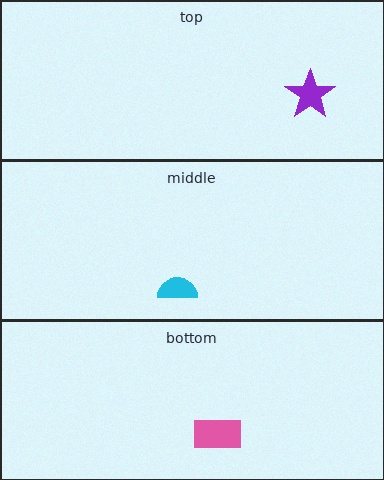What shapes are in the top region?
The purple star.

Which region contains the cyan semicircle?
The middle region.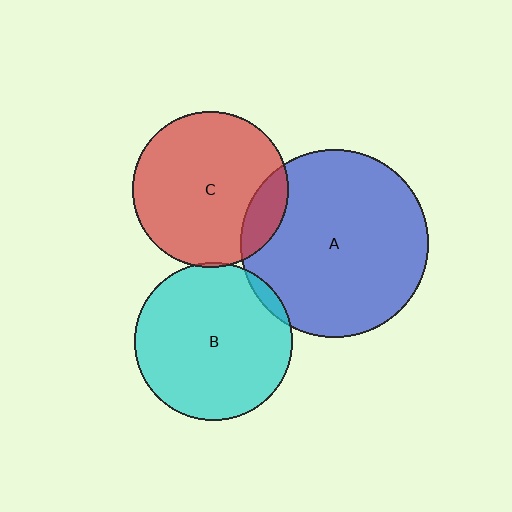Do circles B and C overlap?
Yes.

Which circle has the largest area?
Circle A (blue).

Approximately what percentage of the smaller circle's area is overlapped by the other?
Approximately 5%.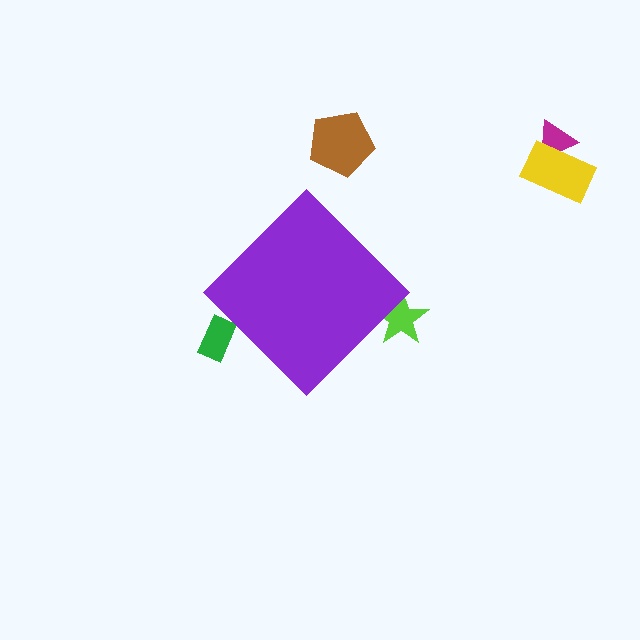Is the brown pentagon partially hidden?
No, the brown pentagon is fully visible.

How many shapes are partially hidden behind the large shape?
2 shapes are partially hidden.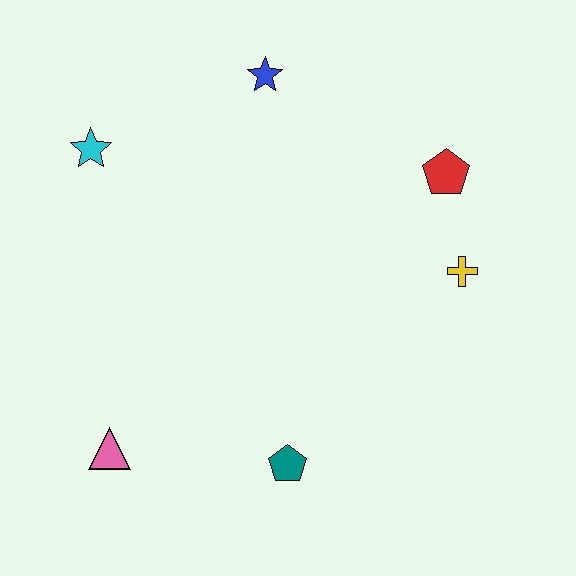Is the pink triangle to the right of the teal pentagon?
No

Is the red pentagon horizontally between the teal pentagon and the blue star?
No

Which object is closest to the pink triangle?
The teal pentagon is closest to the pink triangle.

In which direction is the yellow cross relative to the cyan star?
The yellow cross is to the right of the cyan star.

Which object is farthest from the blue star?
The pink triangle is farthest from the blue star.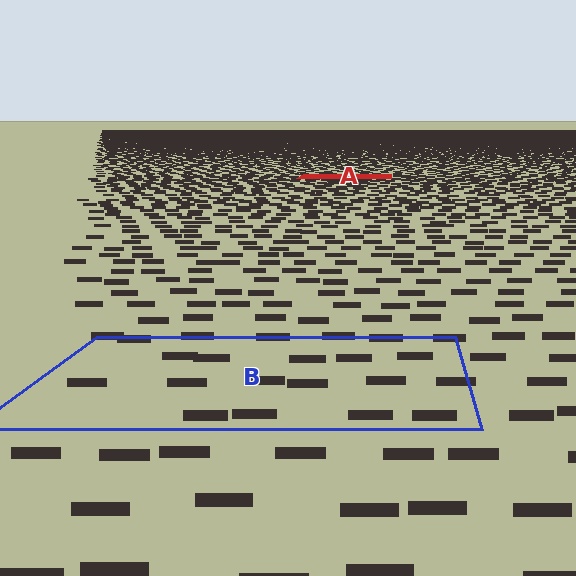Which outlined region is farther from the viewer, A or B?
Region A is farther from the viewer — the texture elements inside it appear smaller and more densely packed.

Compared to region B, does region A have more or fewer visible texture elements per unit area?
Region A has more texture elements per unit area — they are packed more densely because it is farther away.